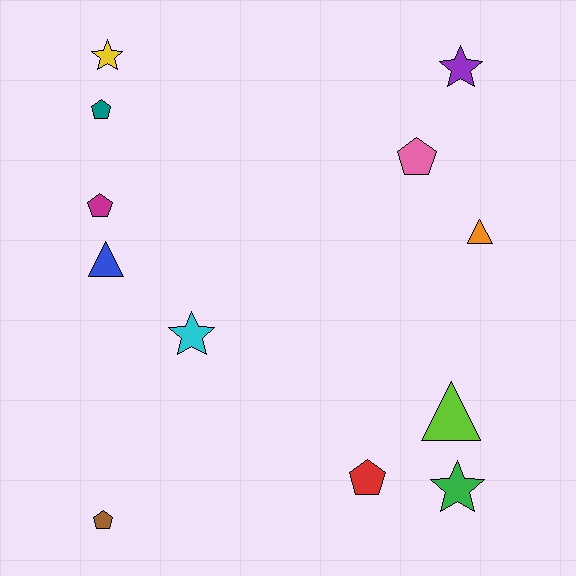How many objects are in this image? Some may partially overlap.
There are 12 objects.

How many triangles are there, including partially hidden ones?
There are 3 triangles.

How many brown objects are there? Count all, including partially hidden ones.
There is 1 brown object.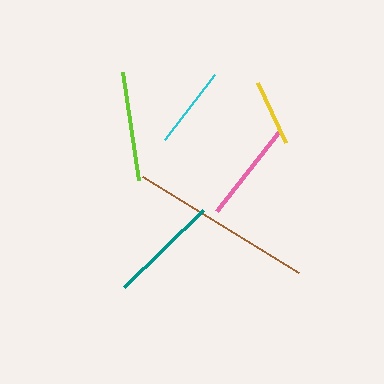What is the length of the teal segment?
The teal segment is approximately 110 pixels long.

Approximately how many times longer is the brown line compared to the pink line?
The brown line is approximately 1.8 times the length of the pink line.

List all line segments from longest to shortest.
From longest to shortest: brown, teal, lime, pink, cyan, yellow.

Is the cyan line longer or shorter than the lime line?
The lime line is longer than the cyan line.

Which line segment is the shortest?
The yellow line is the shortest at approximately 66 pixels.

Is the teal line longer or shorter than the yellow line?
The teal line is longer than the yellow line.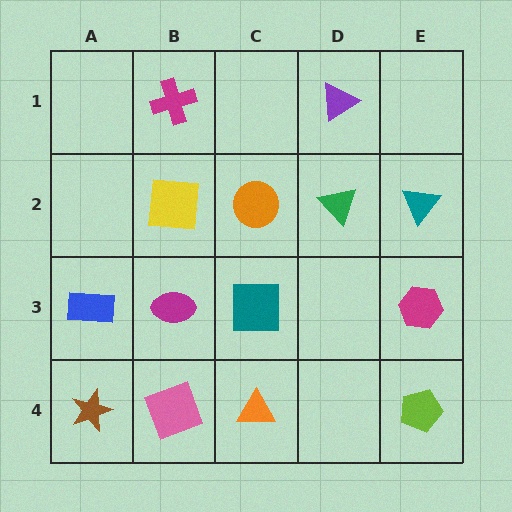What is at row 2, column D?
A green triangle.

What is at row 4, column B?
A pink square.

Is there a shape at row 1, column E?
No, that cell is empty.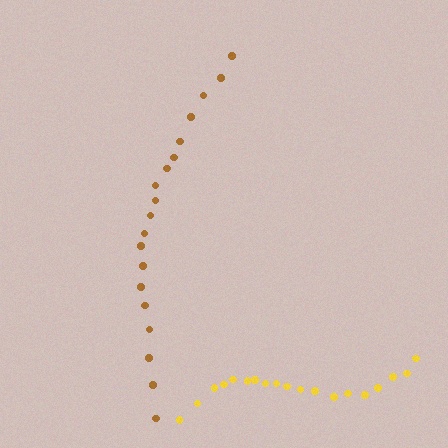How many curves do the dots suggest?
There are 2 distinct paths.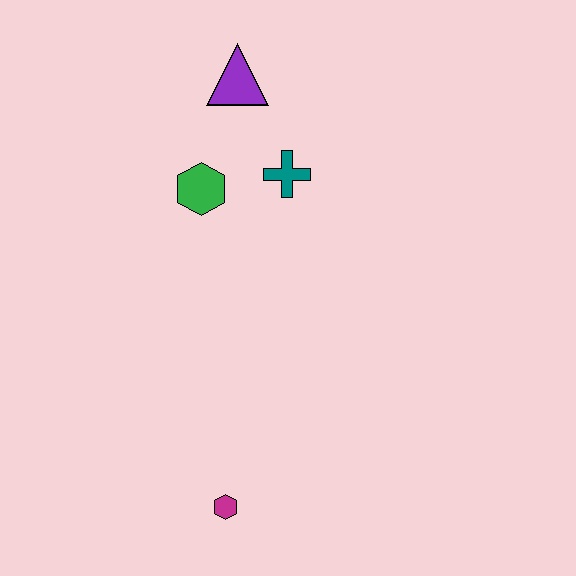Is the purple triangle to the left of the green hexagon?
No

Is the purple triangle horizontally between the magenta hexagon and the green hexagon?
No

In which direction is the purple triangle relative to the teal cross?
The purple triangle is above the teal cross.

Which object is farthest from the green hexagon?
The magenta hexagon is farthest from the green hexagon.